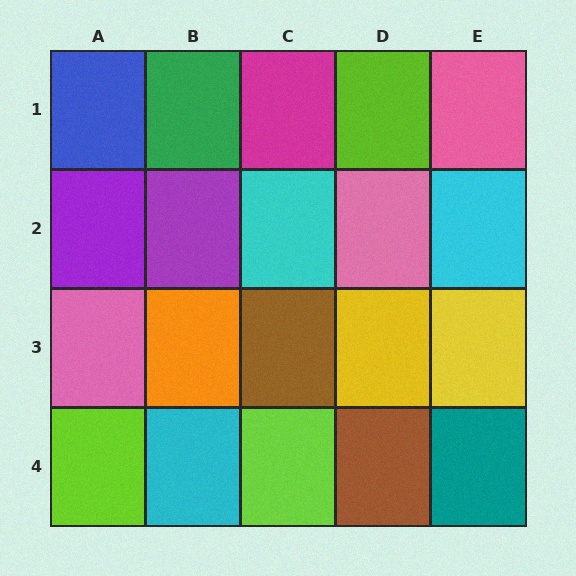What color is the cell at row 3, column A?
Pink.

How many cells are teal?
1 cell is teal.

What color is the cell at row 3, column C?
Brown.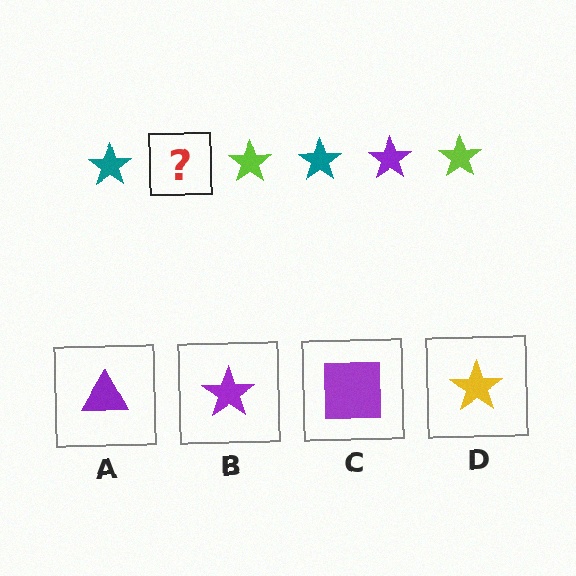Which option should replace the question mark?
Option B.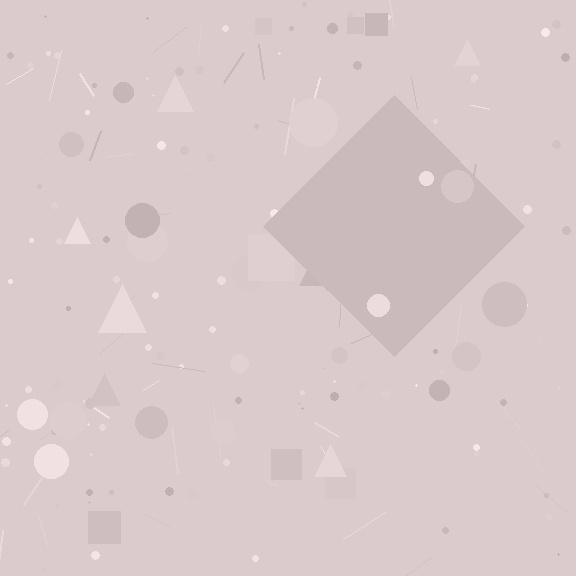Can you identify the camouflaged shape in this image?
The camouflaged shape is a diamond.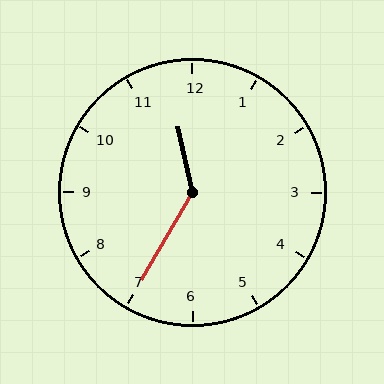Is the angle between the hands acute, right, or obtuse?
It is obtuse.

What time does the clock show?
11:35.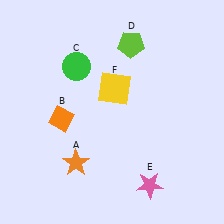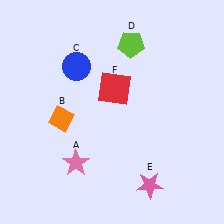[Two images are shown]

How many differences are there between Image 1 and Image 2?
There are 3 differences between the two images.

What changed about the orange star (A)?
In Image 1, A is orange. In Image 2, it changed to pink.